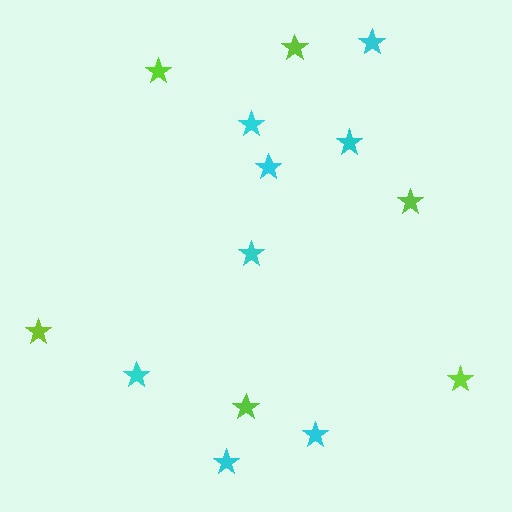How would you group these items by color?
There are 2 groups: one group of lime stars (6) and one group of cyan stars (8).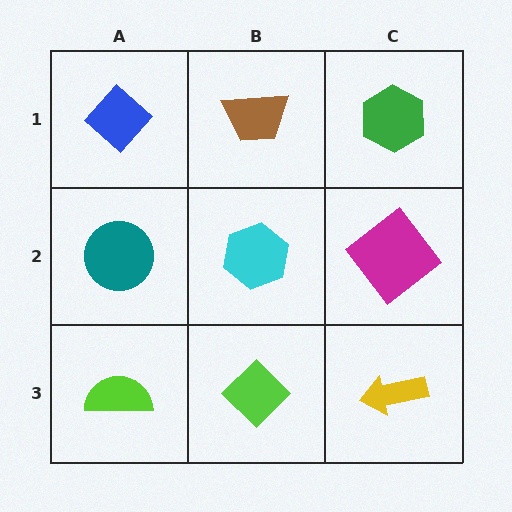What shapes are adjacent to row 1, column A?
A teal circle (row 2, column A), a brown trapezoid (row 1, column B).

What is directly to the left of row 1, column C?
A brown trapezoid.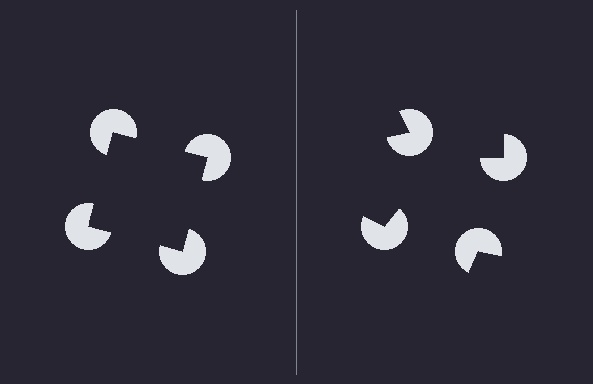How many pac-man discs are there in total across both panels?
8 — 4 on each side.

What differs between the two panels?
The pac-man discs are positioned identically on both sides; only the wedge orientations differ. On the left they align to a square; on the right they are misaligned.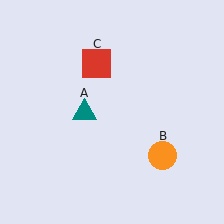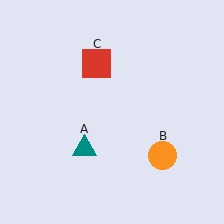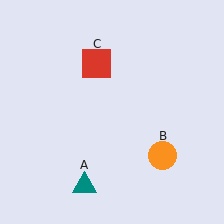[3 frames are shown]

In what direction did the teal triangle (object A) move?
The teal triangle (object A) moved down.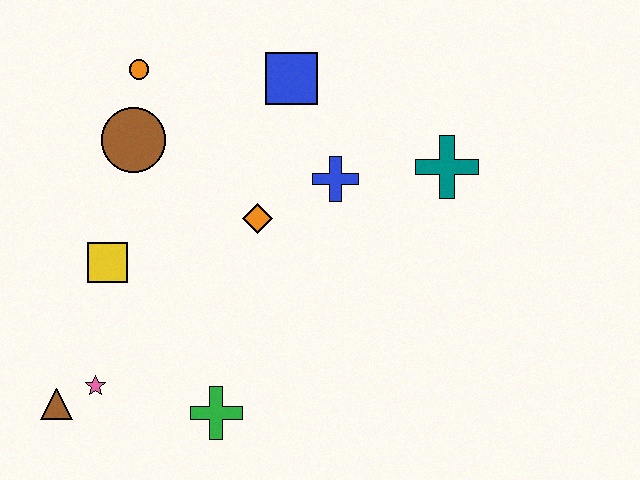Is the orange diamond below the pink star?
No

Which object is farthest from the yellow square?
The teal cross is farthest from the yellow square.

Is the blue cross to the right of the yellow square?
Yes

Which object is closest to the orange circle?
The brown circle is closest to the orange circle.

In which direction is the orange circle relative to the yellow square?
The orange circle is above the yellow square.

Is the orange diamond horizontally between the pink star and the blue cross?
Yes